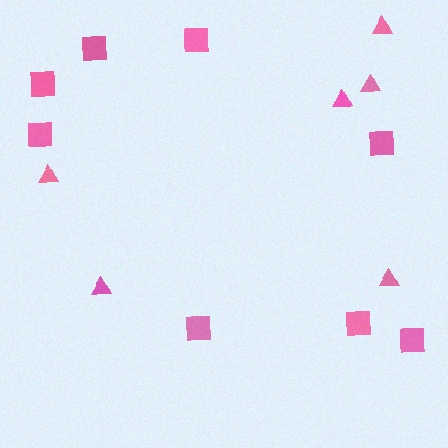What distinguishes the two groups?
There are 2 groups: one group of squares (8) and one group of triangles (6).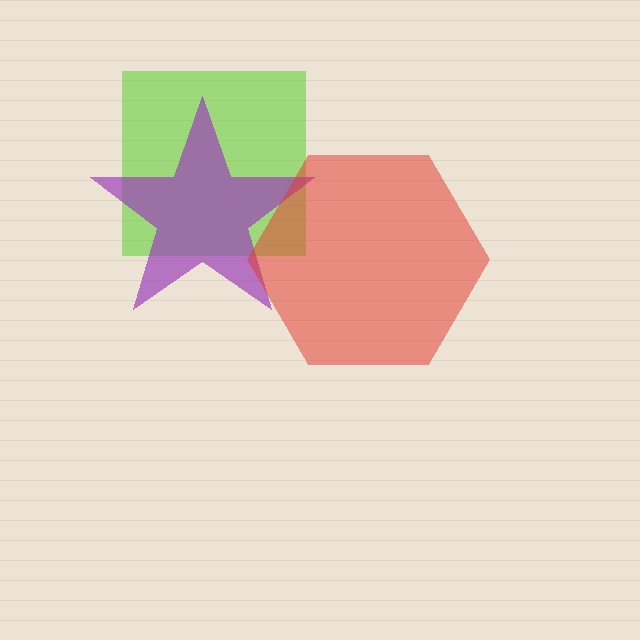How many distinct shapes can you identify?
There are 3 distinct shapes: a lime square, a purple star, a red hexagon.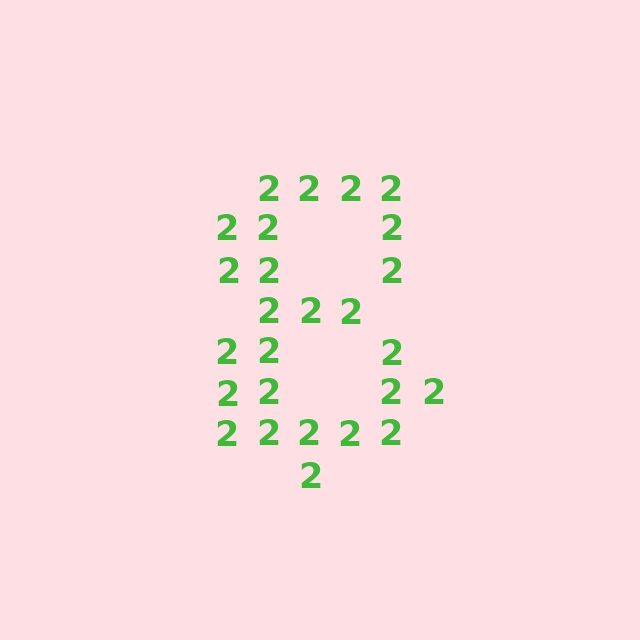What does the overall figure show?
The overall figure shows the digit 8.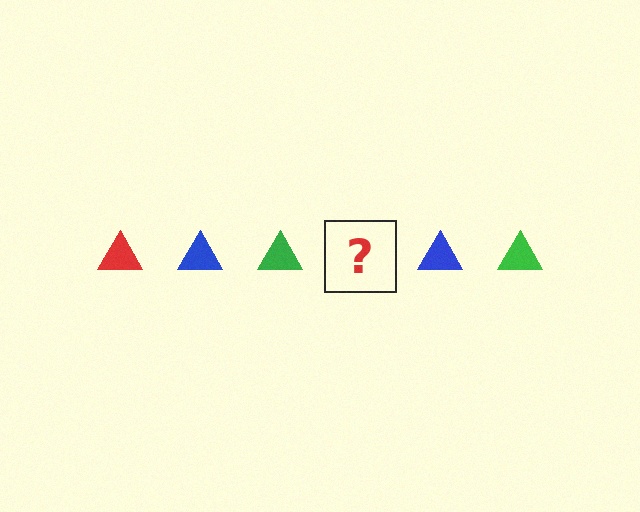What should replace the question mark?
The question mark should be replaced with a red triangle.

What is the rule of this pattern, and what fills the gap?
The rule is that the pattern cycles through red, blue, green triangles. The gap should be filled with a red triangle.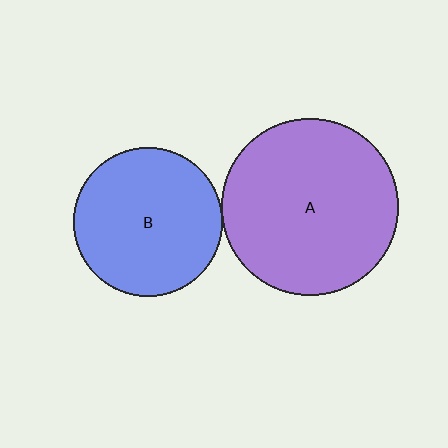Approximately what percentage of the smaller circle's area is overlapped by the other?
Approximately 5%.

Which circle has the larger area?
Circle A (purple).